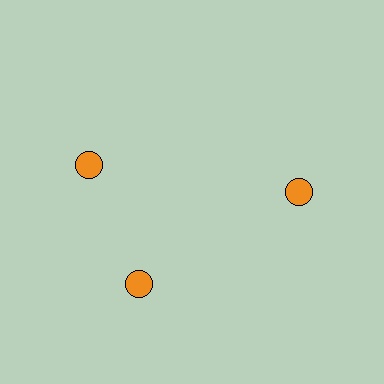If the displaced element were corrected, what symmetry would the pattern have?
It would have 3-fold rotational symmetry — the pattern would map onto itself every 120 degrees.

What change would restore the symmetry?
The symmetry would be restored by rotating it back into even spacing with its neighbors so that all 3 circles sit at equal angles and equal distance from the center.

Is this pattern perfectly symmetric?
No. The 3 orange circles are arranged in a ring, but one element near the 11 o'clock position is rotated out of alignment along the ring, breaking the 3-fold rotational symmetry.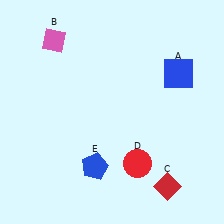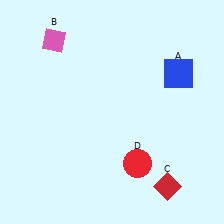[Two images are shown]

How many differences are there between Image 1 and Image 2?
There is 1 difference between the two images.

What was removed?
The blue pentagon (E) was removed in Image 2.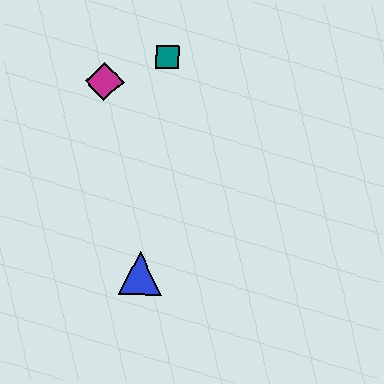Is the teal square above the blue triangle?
Yes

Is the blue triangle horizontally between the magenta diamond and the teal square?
Yes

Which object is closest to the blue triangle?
The magenta diamond is closest to the blue triangle.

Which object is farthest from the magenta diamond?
The blue triangle is farthest from the magenta diamond.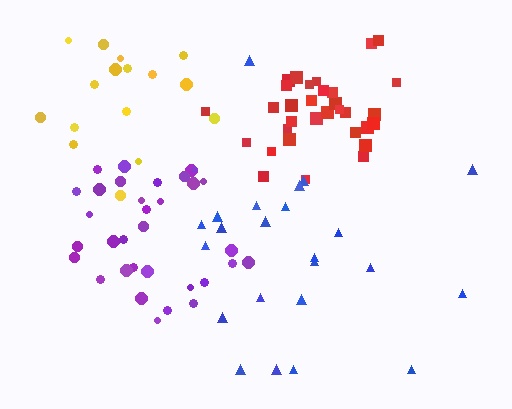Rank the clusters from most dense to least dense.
red, purple, yellow, blue.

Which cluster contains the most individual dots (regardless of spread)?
Purple (33).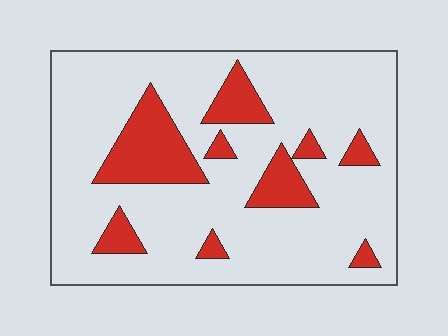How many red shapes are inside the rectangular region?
9.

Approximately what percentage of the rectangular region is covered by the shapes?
Approximately 20%.